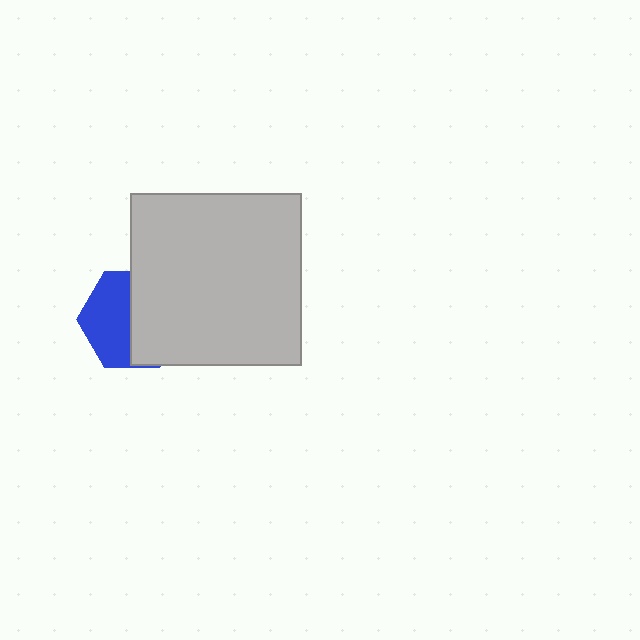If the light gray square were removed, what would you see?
You would see the complete blue hexagon.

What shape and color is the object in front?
The object in front is a light gray square.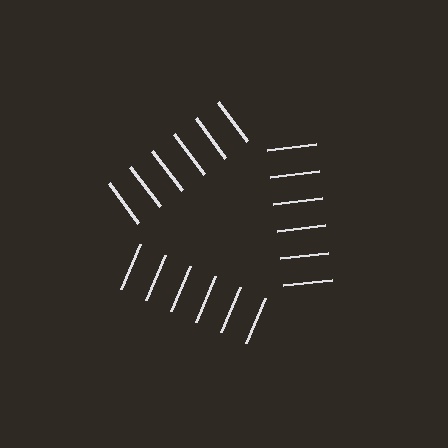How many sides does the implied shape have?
3 sides — the line-ends trace a triangle.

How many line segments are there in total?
18 — 6 along each of the 3 edges.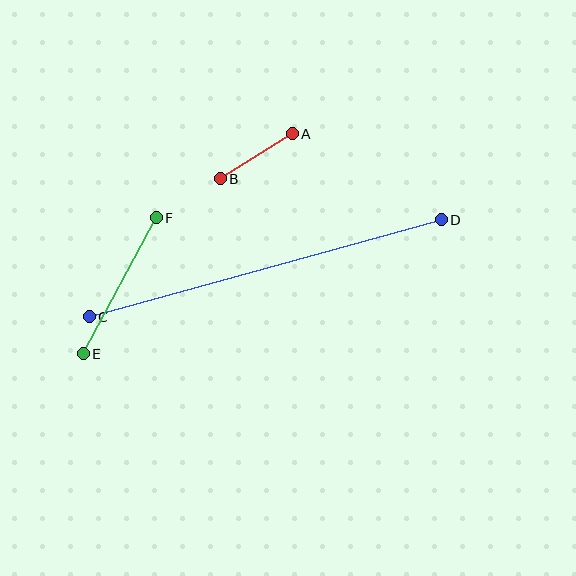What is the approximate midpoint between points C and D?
The midpoint is at approximately (265, 268) pixels.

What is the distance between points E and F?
The distance is approximately 154 pixels.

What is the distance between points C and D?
The distance is approximately 366 pixels.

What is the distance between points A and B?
The distance is approximately 85 pixels.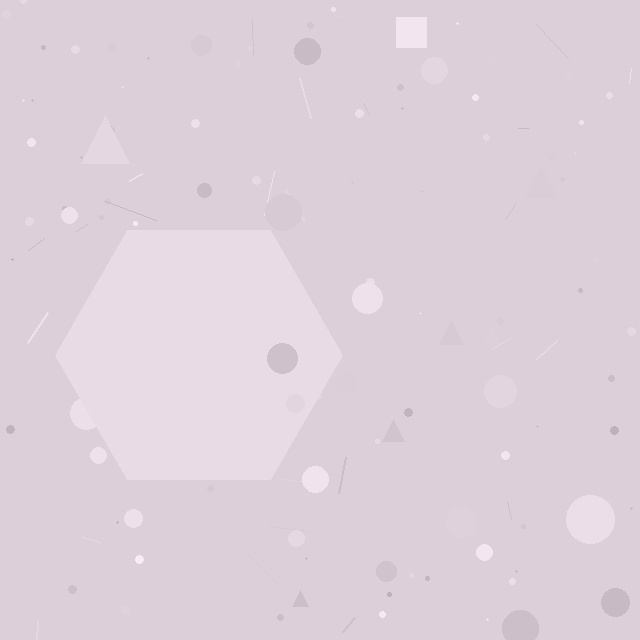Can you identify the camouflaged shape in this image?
The camouflaged shape is a hexagon.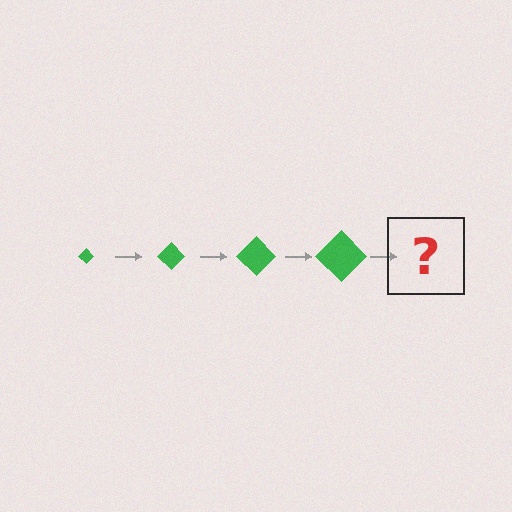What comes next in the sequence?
The next element should be a green diamond, larger than the previous one.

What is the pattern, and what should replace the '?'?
The pattern is that the diamond gets progressively larger each step. The '?' should be a green diamond, larger than the previous one.